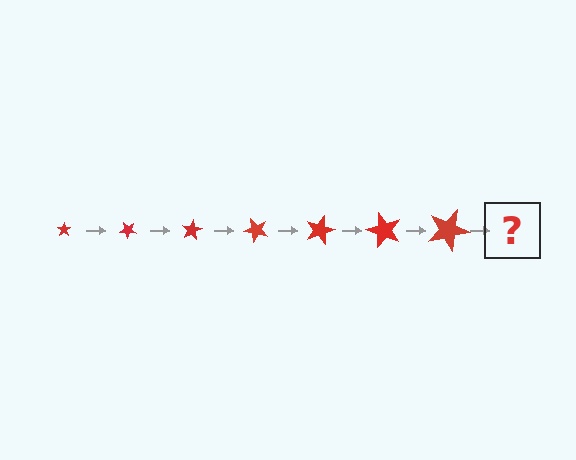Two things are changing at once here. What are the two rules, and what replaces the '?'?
The two rules are that the star grows larger each step and it rotates 40 degrees each step. The '?' should be a star, larger than the previous one and rotated 280 degrees from the start.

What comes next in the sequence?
The next element should be a star, larger than the previous one and rotated 280 degrees from the start.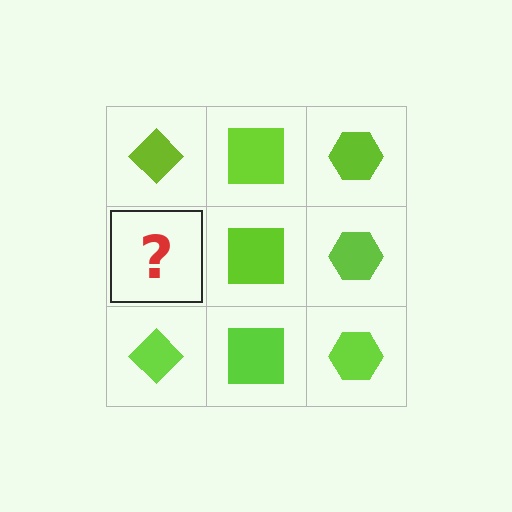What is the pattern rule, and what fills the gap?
The rule is that each column has a consistent shape. The gap should be filled with a lime diamond.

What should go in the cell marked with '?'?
The missing cell should contain a lime diamond.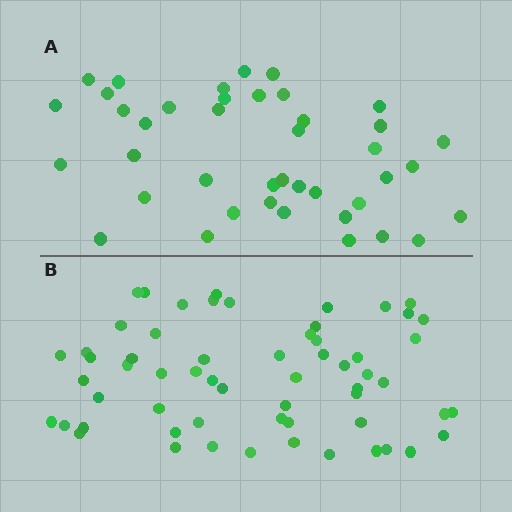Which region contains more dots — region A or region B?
Region B (the bottom region) has more dots.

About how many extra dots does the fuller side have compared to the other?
Region B has approximately 20 more dots than region A.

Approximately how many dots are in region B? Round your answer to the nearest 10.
About 60 dots.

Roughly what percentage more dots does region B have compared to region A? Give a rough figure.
About 45% more.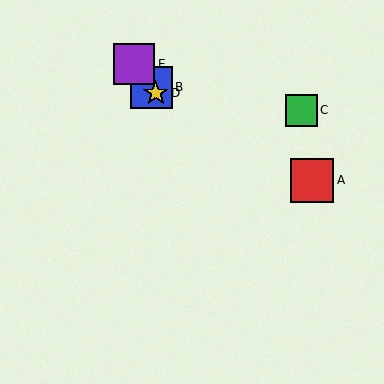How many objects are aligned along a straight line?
3 objects (B, D, E) are aligned along a straight line.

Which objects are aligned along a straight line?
Objects B, D, E are aligned along a straight line.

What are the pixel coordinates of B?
Object B is at (151, 87).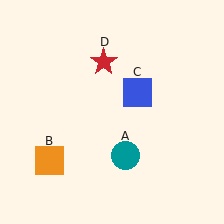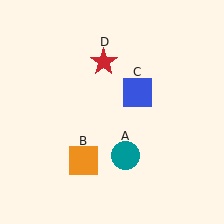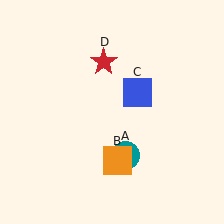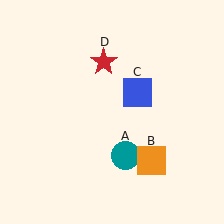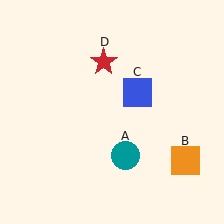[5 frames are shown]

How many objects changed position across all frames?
1 object changed position: orange square (object B).